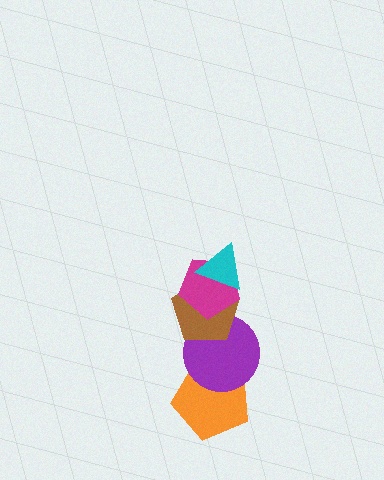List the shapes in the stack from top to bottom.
From top to bottom: the cyan triangle, the magenta pentagon, the brown pentagon, the purple circle, the orange pentagon.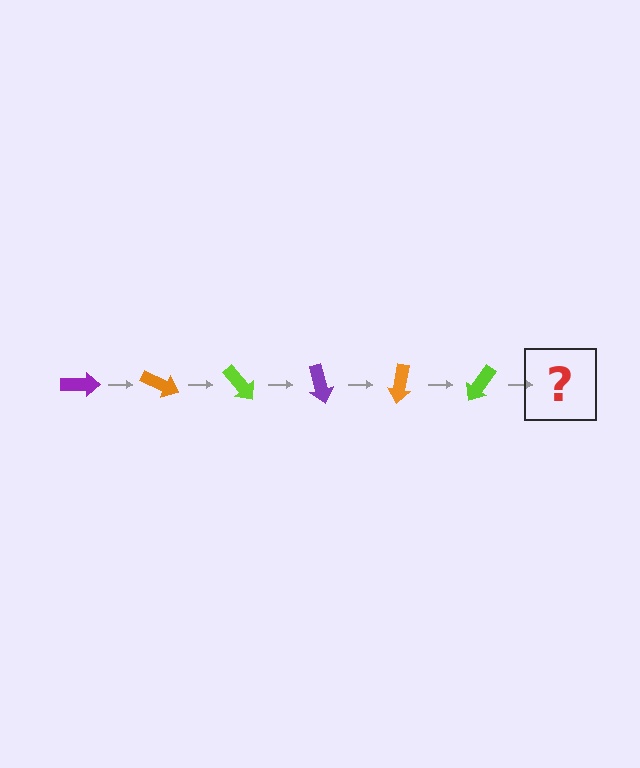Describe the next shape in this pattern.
It should be a purple arrow, rotated 150 degrees from the start.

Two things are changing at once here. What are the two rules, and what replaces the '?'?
The two rules are that it rotates 25 degrees each step and the color cycles through purple, orange, and lime. The '?' should be a purple arrow, rotated 150 degrees from the start.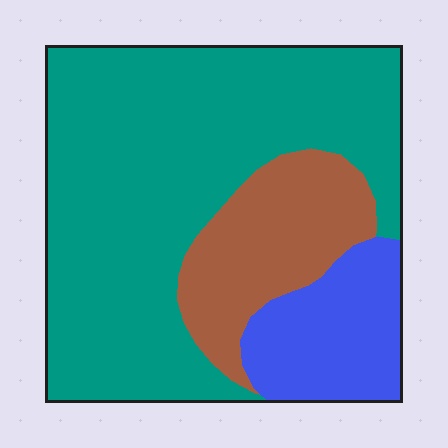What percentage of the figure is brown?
Brown covers 19% of the figure.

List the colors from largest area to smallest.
From largest to smallest: teal, brown, blue.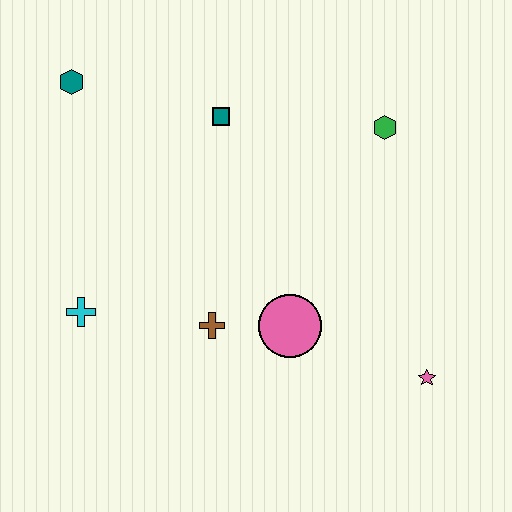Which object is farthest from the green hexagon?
The cyan cross is farthest from the green hexagon.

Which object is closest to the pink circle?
The brown cross is closest to the pink circle.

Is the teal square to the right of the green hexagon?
No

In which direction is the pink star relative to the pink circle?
The pink star is to the right of the pink circle.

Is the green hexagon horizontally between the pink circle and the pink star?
Yes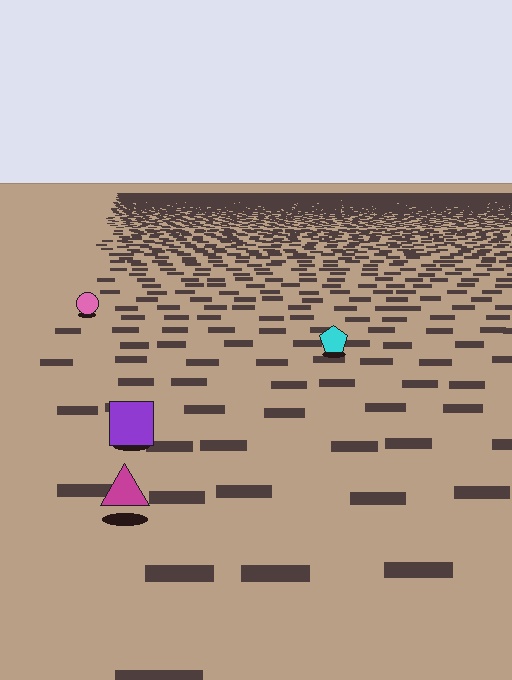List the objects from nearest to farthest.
From nearest to farthest: the magenta triangle, the purple square, the cyan pentagon, the pink circle.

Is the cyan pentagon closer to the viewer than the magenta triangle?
No. The magenta triangle is closer — you can tell from the texture gradient: the ground texture is coarser near it.